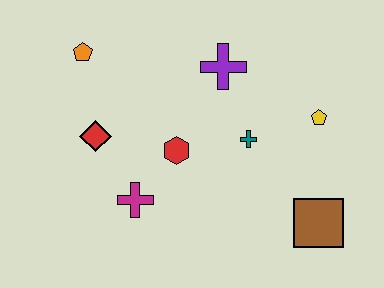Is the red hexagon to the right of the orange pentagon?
Yes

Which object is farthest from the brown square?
The orange pentagon is farthest from the brown square.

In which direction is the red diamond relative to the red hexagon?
The red diamond is to the left of the red hexagon.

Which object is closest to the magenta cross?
The red hexagon is closest to the magenta cross.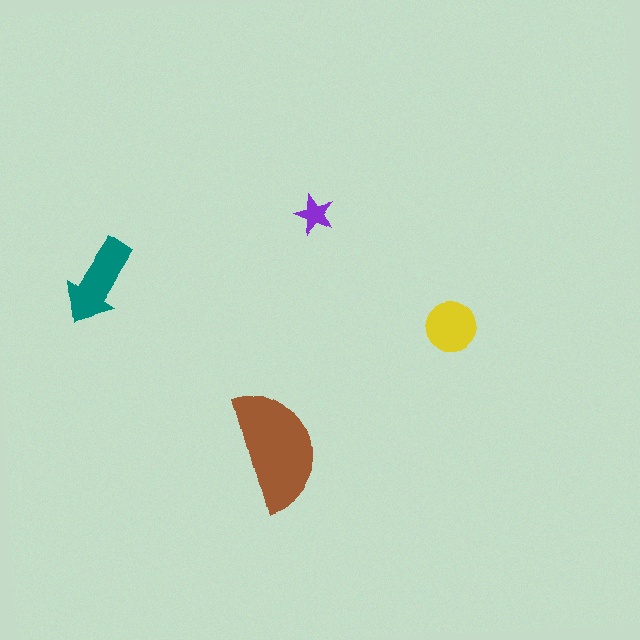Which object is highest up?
The purple star is topmost.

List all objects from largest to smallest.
The brown semicircle, the teal arrow, the yellow circle, the purple star.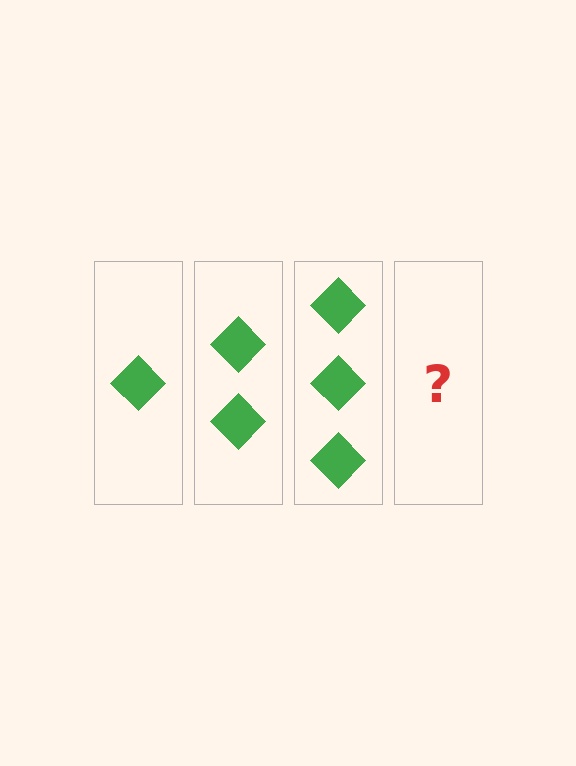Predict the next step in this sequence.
The next step is 4 diamonds.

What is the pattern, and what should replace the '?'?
The pattern is that each step adds one more diamond. The '?' should be 4 diamonds.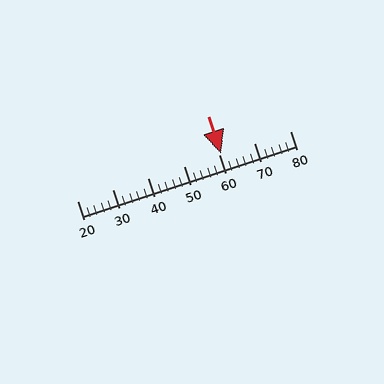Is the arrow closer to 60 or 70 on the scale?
The arrow is closer to 60.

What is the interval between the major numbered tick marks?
The major tick marks are spaced 10 units apart.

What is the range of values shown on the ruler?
The ruler shows values from 20 to 80.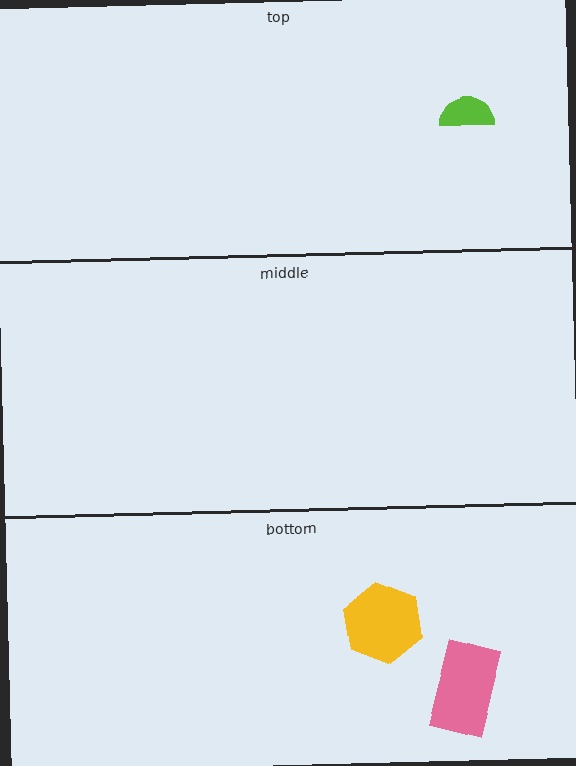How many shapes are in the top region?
1.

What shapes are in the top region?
The lime semicircle.